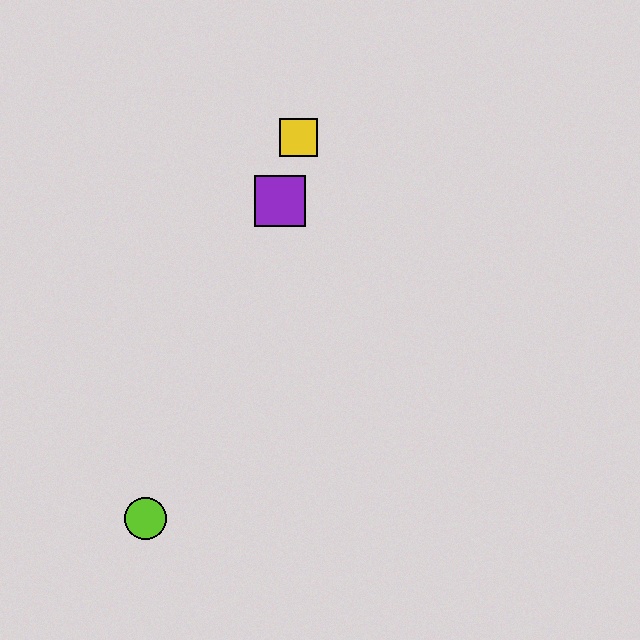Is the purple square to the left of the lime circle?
No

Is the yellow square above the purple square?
Yes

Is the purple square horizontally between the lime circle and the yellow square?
Yes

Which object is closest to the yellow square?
The purple square is closest to the yellow square.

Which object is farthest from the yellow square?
The lime circle is farthest from the yellow square.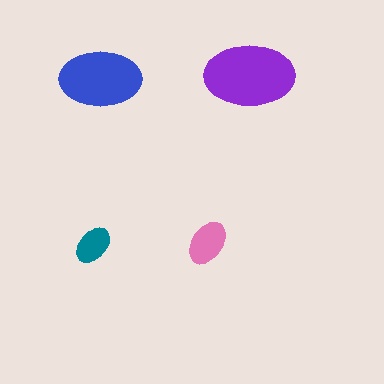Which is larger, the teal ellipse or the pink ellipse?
The pink one.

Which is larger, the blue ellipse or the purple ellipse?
The purple one.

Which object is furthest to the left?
The teal ellipse is leftmost.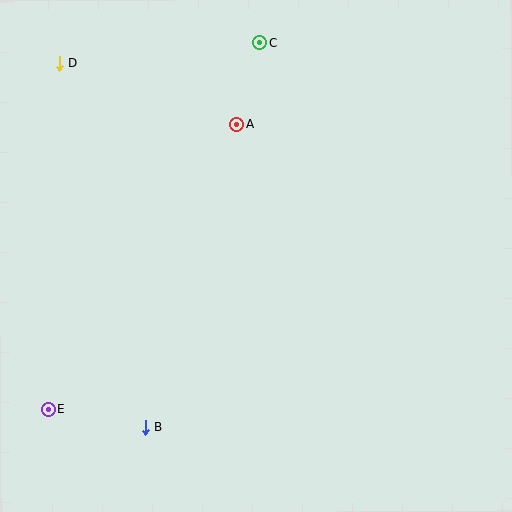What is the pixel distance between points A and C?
The distance between A and C is 85 pixels.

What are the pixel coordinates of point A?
Point A is at (237, 124).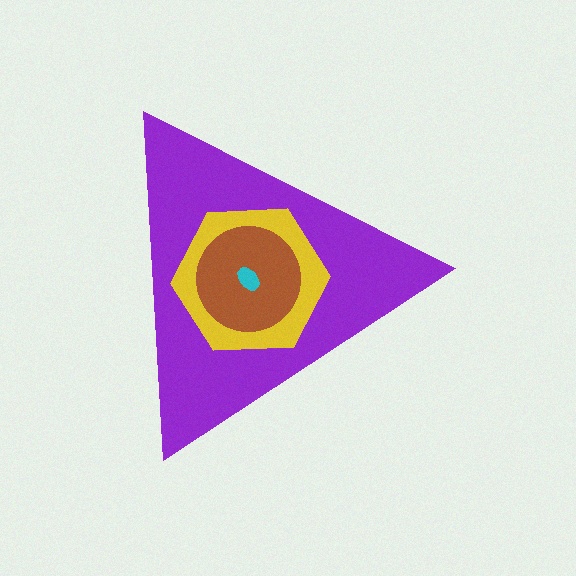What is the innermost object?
The cyan ellipse.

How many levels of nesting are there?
4.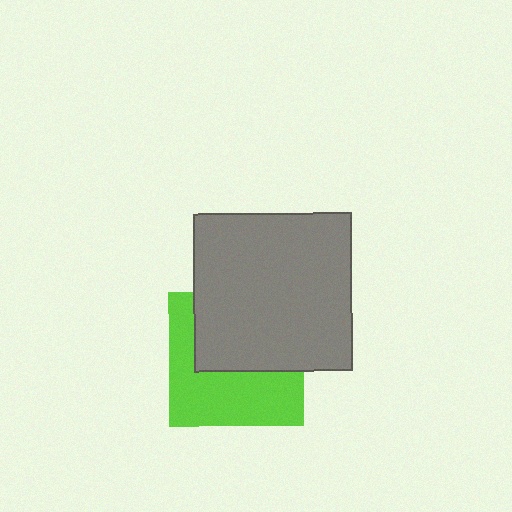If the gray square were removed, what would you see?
You would see the complete lime square.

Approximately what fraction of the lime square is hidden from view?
Roughly 48% of the lime square is hidden behind the gray square.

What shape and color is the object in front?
The object in front is a gray square.